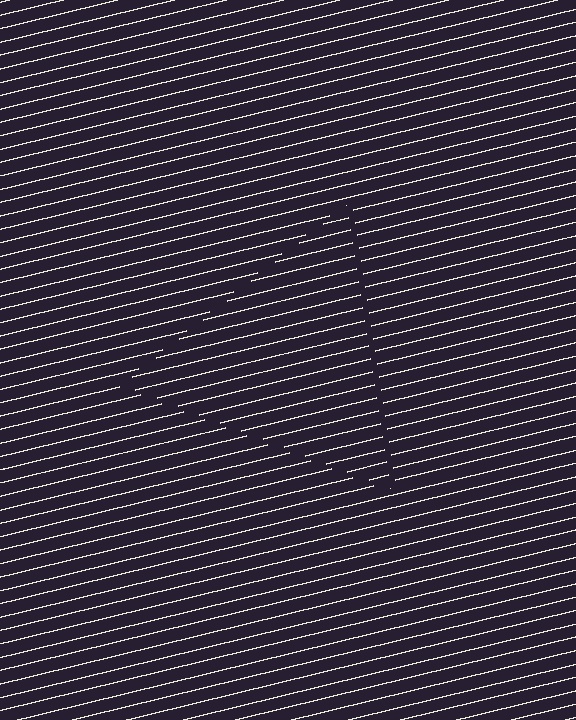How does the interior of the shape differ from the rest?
The interior of the shape contains the same grating, shifted by half a period — the contour is defined by the phase discontinuity where line-ends from the inner and outer gratings abut.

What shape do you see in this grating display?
An illusory triangle. The interior of the shape contains the same grating, shifted by half a period — the contour is defined by the phase discontinuity where line-ends from the inner and outer gratings abut.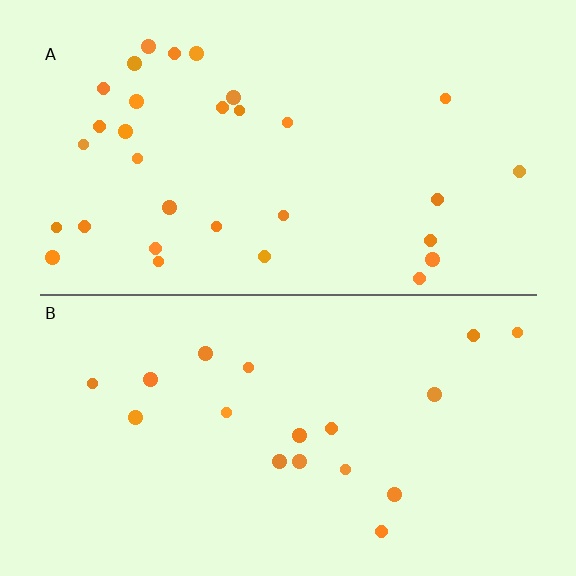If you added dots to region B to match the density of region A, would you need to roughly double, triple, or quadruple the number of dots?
Approximately double.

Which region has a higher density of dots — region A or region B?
A (the top).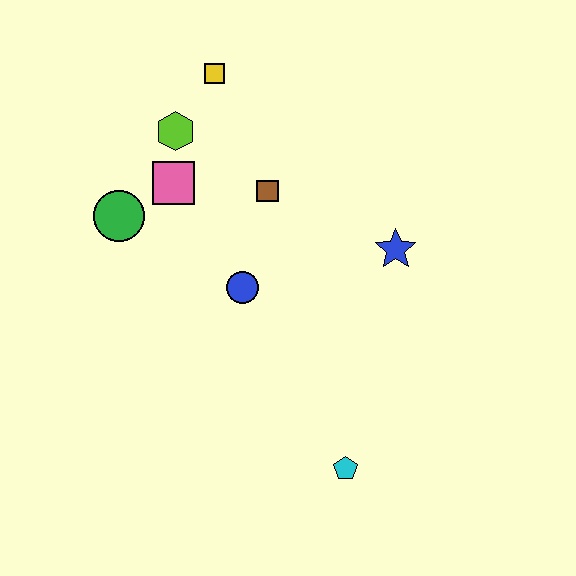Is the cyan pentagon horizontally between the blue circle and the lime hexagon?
No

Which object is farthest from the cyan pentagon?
The yellow square is farthest from the cyan pentagon.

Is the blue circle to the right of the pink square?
Yes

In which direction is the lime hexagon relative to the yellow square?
The lime hexagon is below the yellow square.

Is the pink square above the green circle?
Yes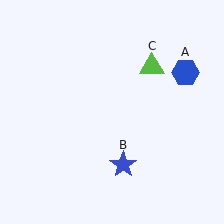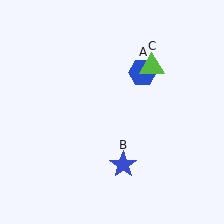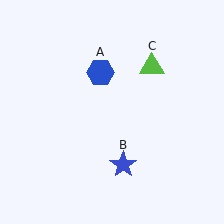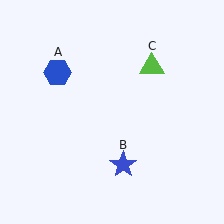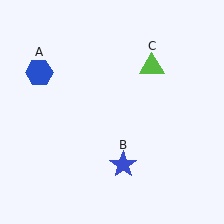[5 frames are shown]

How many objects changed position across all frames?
1 object changed position: blue hexagon (object A).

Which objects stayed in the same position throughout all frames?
Blue star (object B) and lime triangle (object C) remained stationary.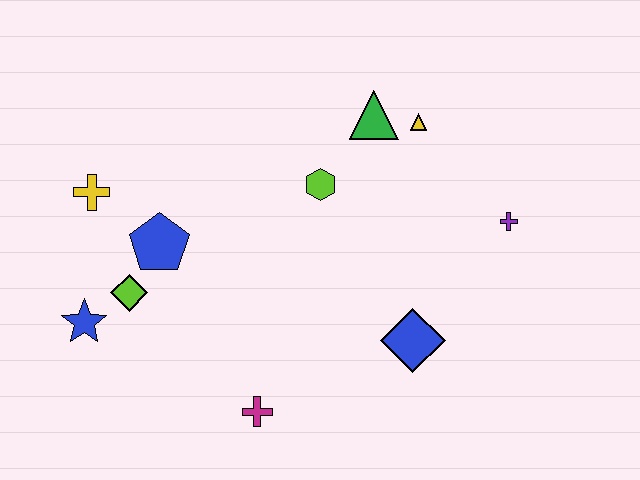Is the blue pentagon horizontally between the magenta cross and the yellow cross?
Yes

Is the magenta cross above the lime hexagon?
No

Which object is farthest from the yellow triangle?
The blue star is farthest from the yellow triangle.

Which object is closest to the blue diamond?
The purple cross is closest to the blue diamond.